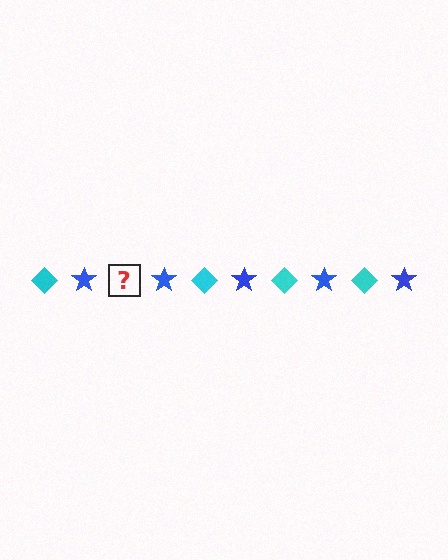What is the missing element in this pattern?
The missing element is a cyan diamond.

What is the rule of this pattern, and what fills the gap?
The rule is that the pattern alternates between cyan diamond and blue star. The gap should be filled with a cyan diamond.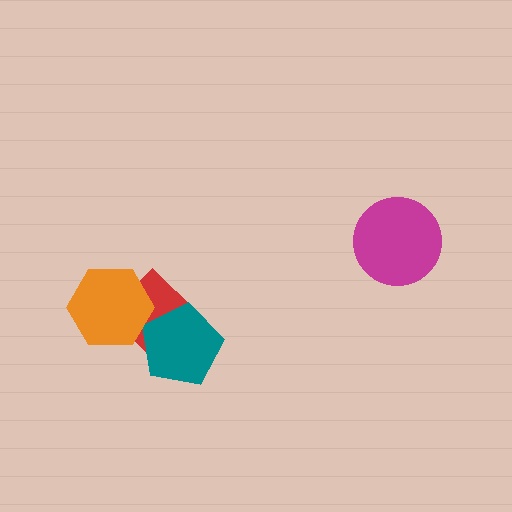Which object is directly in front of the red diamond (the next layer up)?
The teal pentagon is directly in front of the red diamond.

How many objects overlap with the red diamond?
2 objects overlap with the red diamond.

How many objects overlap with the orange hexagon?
1 object overlaps with the orange hexagon.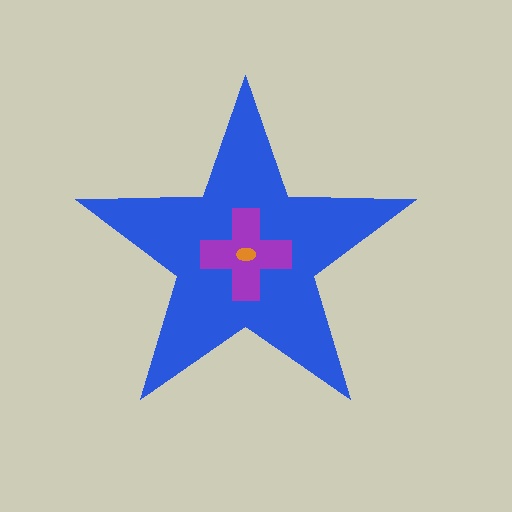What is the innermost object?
The orange ellipse.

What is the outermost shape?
The blue star.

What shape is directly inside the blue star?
The purple cross.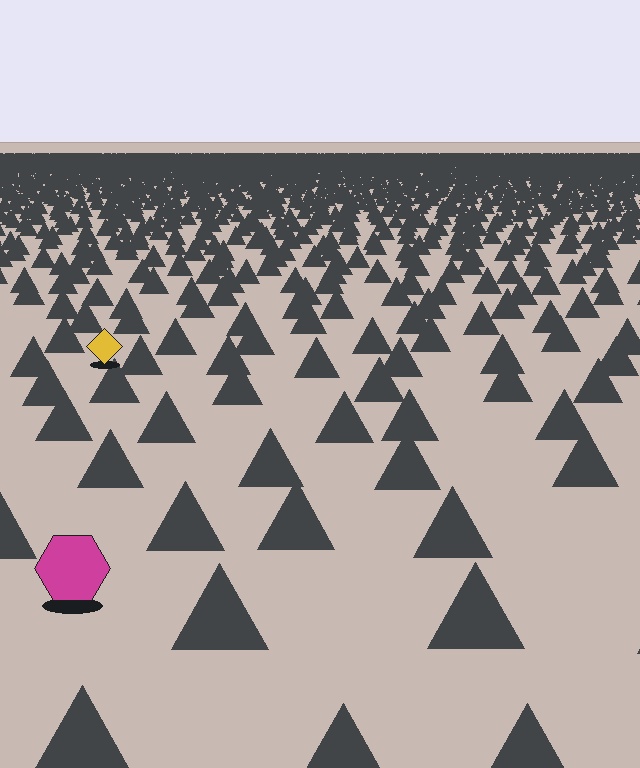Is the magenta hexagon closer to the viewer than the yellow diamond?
Yes. The magenta hexagon is closer — you can tell from the texture gradient: the ground texture is coarser near it.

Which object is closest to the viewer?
The magenta hexagon is closest. The texture marks near it are larger and more spread out.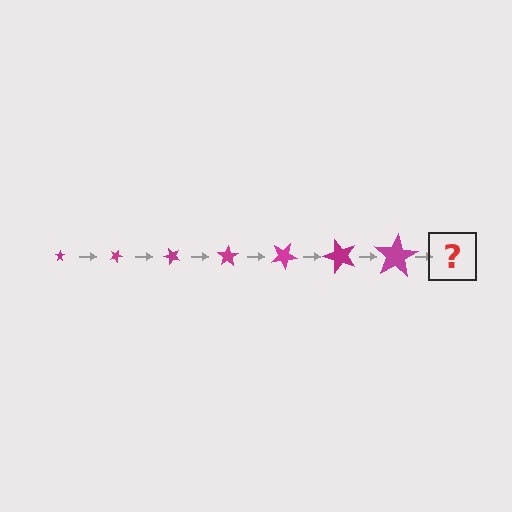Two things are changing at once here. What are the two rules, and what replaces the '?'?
The two rules are that the star grows larger each step and it rotates 25 degrees each step. The '?' should be a star, larger than the previous one and rotated 175 degrees from the start.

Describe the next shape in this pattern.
It should be a star, larger than the previous one and rotated 175 degrees from the start.